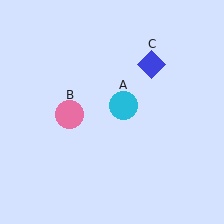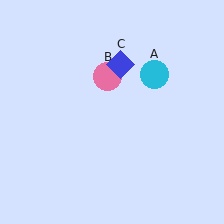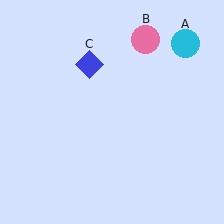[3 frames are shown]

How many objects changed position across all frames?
3 objects changed position: cyan circle (object A), pink circle (object B), blue diamond (object C).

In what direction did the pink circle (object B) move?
The pink circle (object B) moved up and to the right.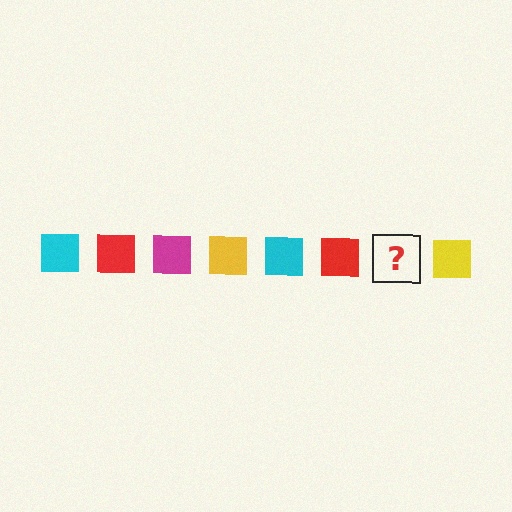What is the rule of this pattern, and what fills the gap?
The rule is that the pattern cycles through cyan, red, magenta, yellow squares. The gap should be filled with a magenta square.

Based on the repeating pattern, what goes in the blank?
The blank should be a magenta square.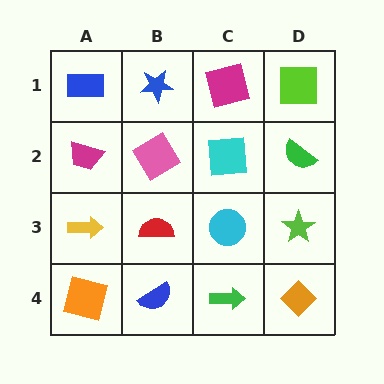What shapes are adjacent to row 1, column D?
A green semicircle (row 2, column D), a magenta square (row 1, column C).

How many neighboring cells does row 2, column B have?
4.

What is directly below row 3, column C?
A green arrow.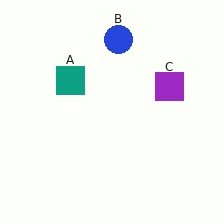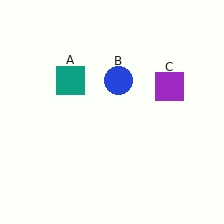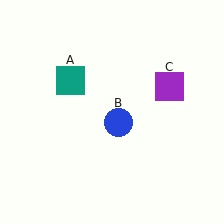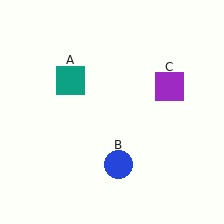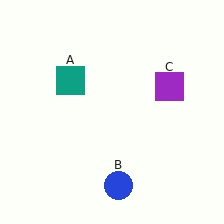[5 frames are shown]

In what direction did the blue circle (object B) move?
The blue circle (object B) moved down.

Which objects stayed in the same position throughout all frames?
Teal square (object A) and purple square (object C) remained stationary.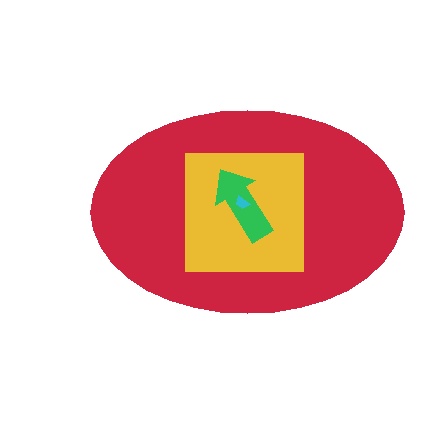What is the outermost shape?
The red ellipse.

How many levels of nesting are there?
4.